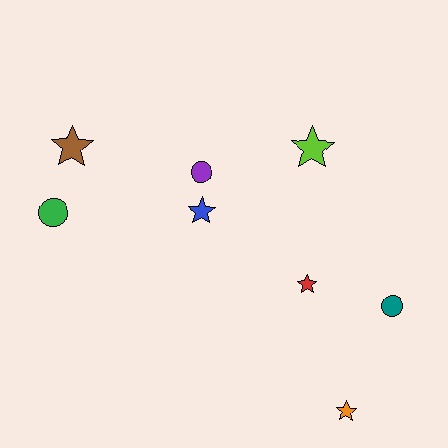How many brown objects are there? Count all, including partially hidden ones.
There is 1 brown object.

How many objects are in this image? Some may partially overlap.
There are 8 objects.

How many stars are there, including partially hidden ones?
There are 5 stars.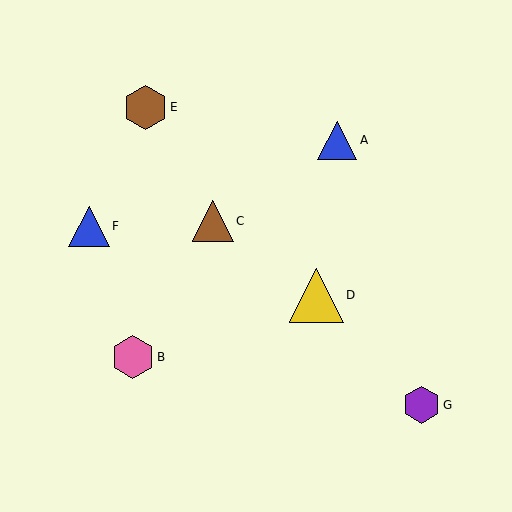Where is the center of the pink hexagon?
The center of the pink hexagon is at (133, 357).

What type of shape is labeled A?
Shape A is a blue triangle.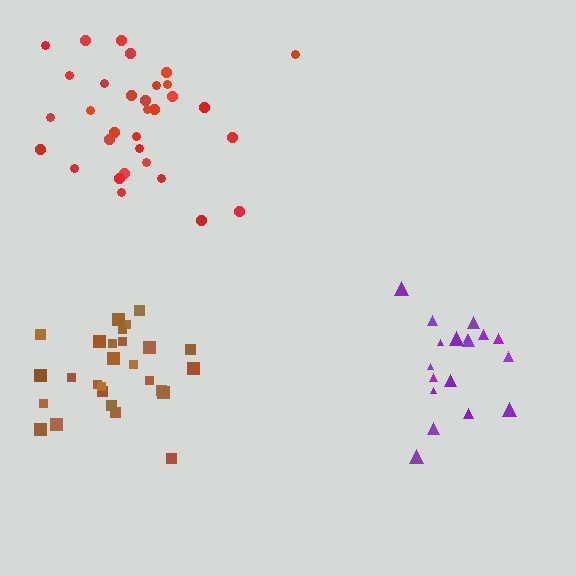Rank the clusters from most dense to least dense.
brown, purple, red.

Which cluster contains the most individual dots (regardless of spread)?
Red (32).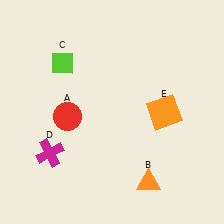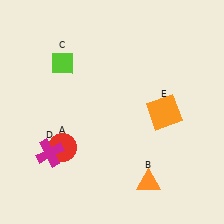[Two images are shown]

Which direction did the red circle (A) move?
The red circle (A) moved down.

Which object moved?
The red circle (A) moved down.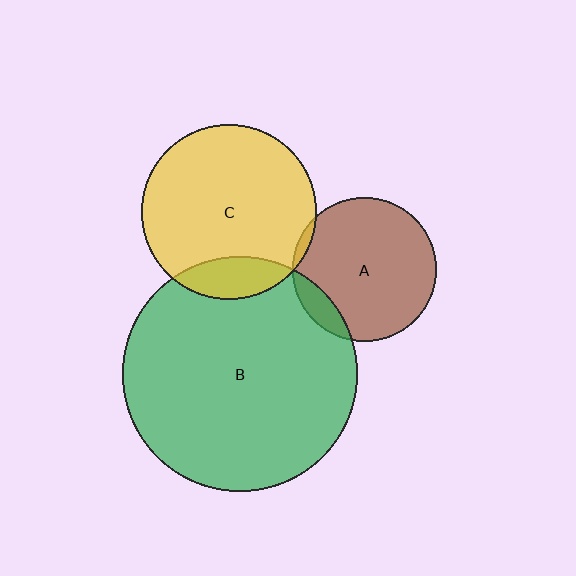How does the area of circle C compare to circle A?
Approximately 1.5 times.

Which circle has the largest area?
Circle B (green).